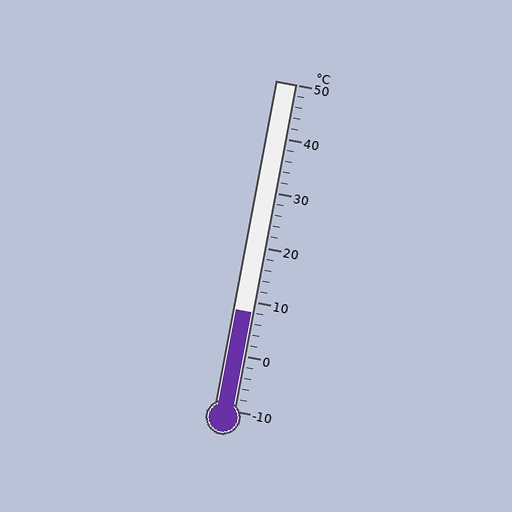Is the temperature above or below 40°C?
The temperature is below 40°C.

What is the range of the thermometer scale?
The thermometer scale ranges from -10°C to 50°C.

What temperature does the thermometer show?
The thermometer shows approximately 8°C.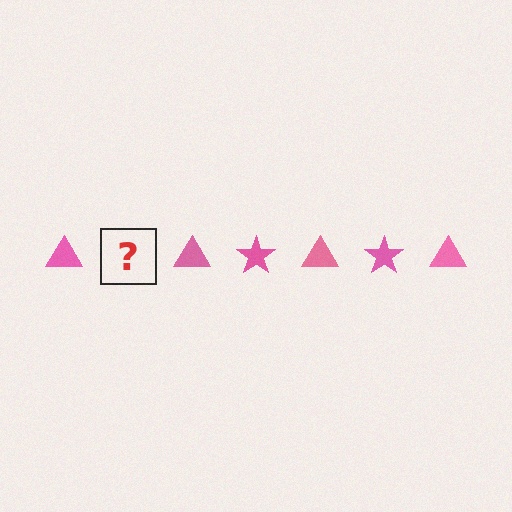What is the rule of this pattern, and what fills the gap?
The rule is that the pattern cycles through triangle, star shapes in pink. The gap should be filled with a pink star.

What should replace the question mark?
The question mark should be replaced with a pink star.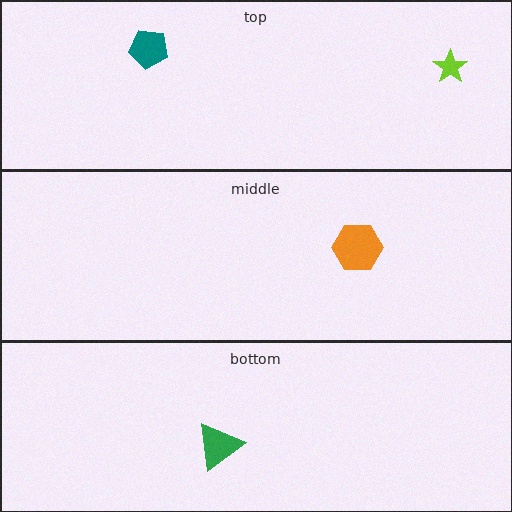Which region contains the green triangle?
The bottom region.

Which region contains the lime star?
The top region.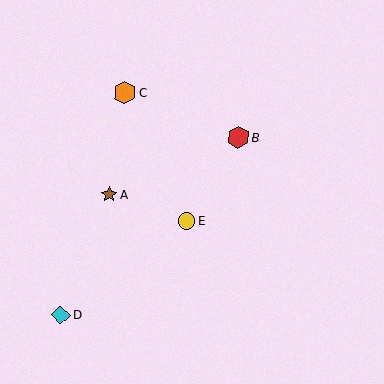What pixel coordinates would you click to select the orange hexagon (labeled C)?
Click at (125, 93) to select the orange hexagon C.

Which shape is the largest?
The orange hexagon (labeled C) is the largest.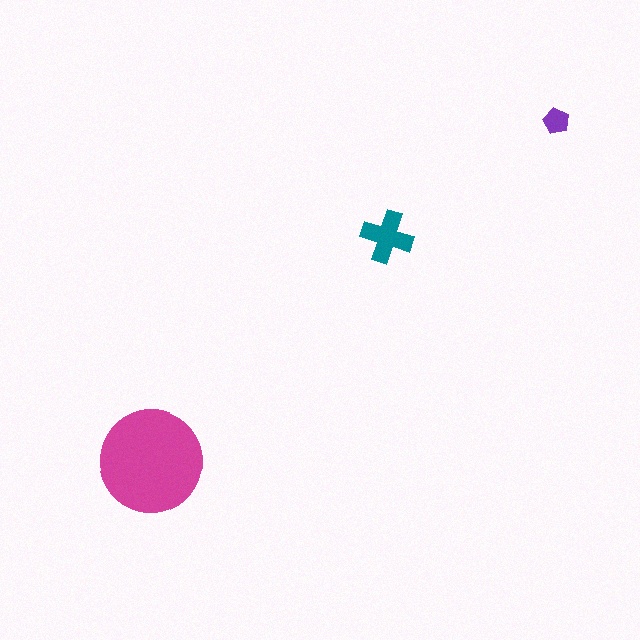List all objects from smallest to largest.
The purple pentagon, the teal cross, the magenta circle.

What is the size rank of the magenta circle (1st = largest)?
1st.